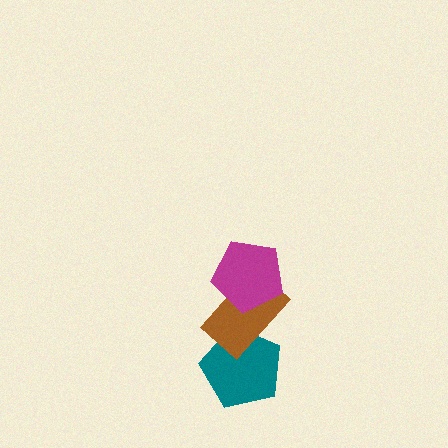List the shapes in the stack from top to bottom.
From top to bottom: the magenta pentagon, the brown rectangle, the teal pentagon.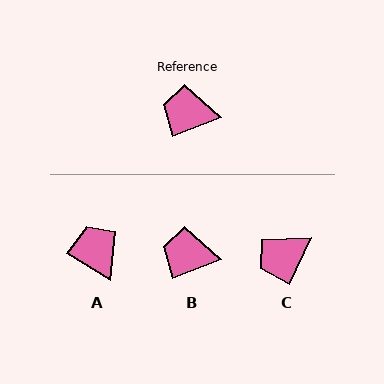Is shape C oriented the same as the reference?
No, it is off by about 44 degrees.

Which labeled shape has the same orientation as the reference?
B.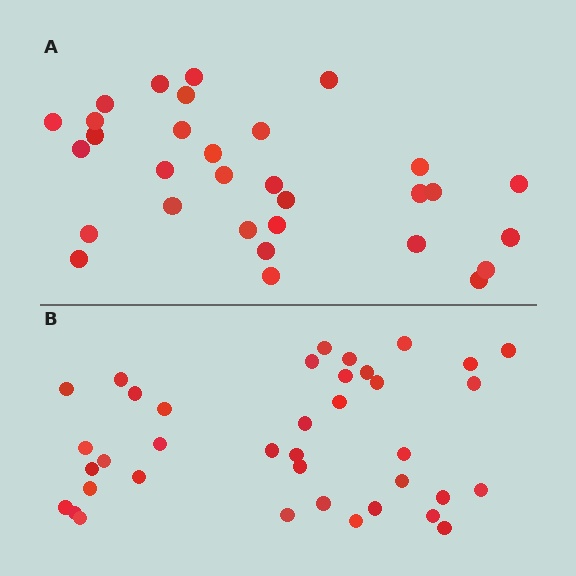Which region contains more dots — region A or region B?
Region B (the bottom region) has more dots.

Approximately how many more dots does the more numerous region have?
Region B has roughly 8 or so more dots than region A.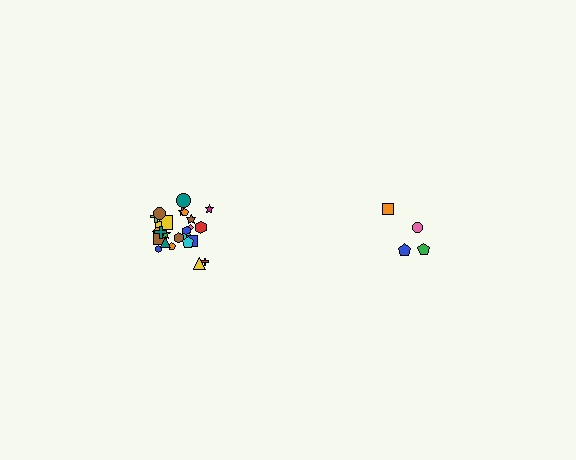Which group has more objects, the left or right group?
The left group.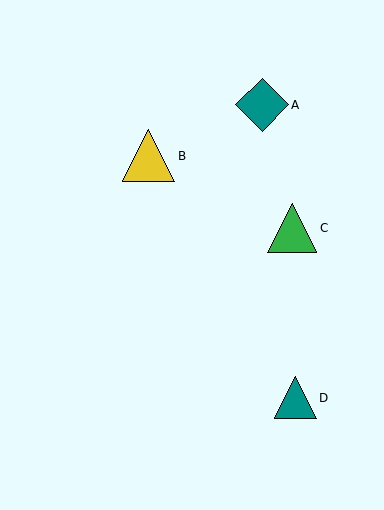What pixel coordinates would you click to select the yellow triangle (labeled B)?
Click at (149, 156) to select the yellow triangle B.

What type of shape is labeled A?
Shape A is a teal diamond.